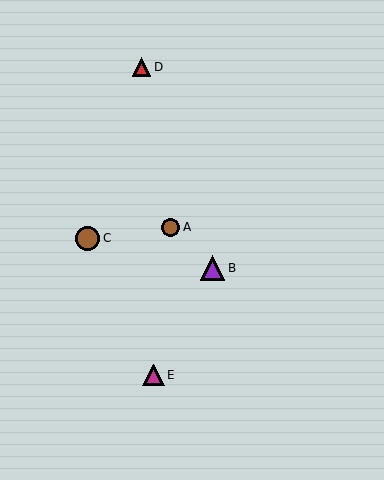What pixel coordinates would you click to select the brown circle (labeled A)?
Click at (171, 227) to select the brown circle A.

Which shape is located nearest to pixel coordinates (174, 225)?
The brown circle (labeled A) at (171, 227) is nearest to that location.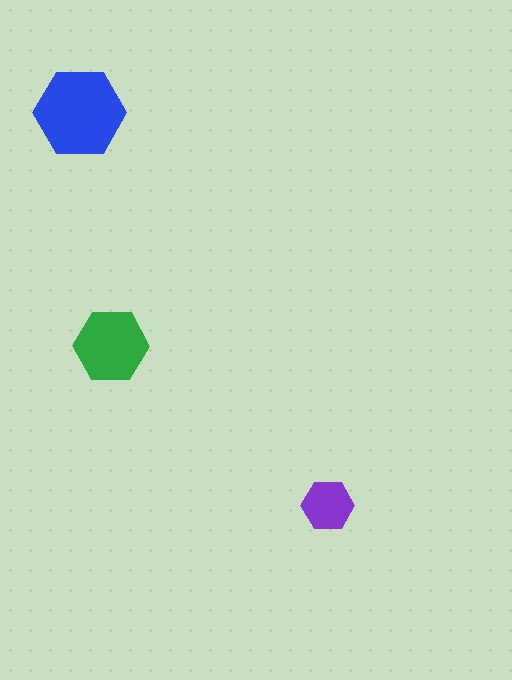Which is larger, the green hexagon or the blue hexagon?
The blue one.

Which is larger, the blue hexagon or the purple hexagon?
The blue one.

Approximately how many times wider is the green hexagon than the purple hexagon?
About 1.5 times wider.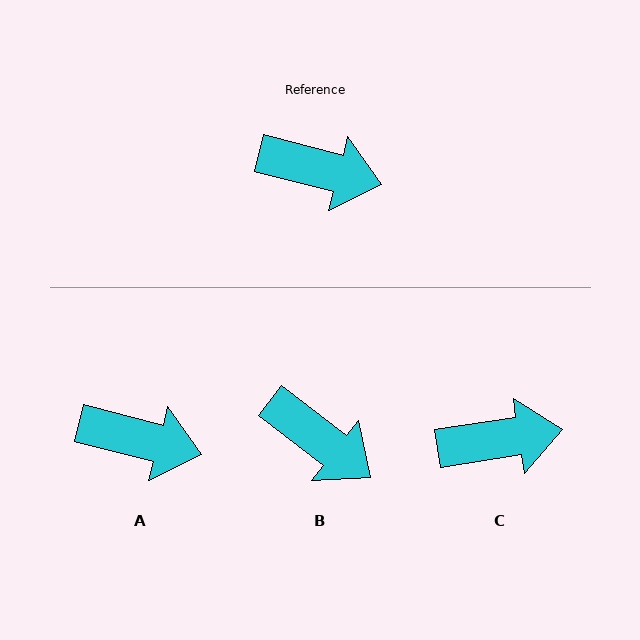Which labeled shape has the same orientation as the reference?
A.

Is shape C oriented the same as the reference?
No, it is off by about 23 degrees.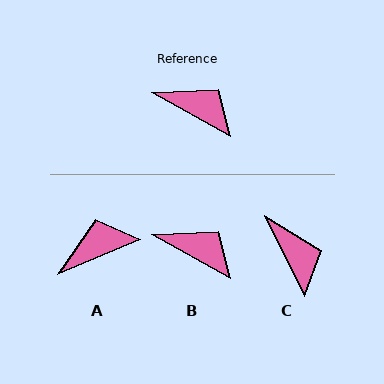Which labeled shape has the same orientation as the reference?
B.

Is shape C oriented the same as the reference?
No, it is off by about 34 degrees.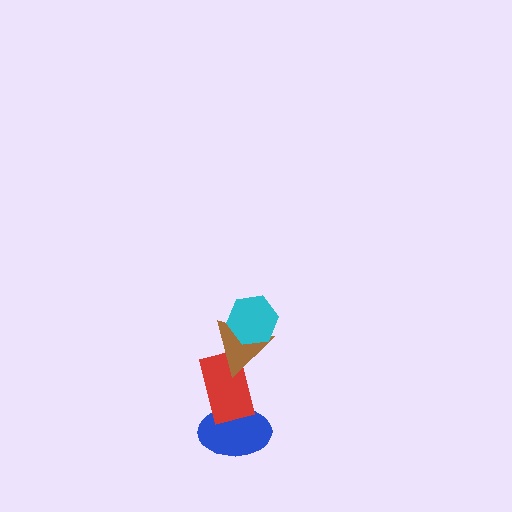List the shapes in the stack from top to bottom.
From top to bottom: the cyan hexagon, the brown triangle, the red rectangle, the blue ellipse.